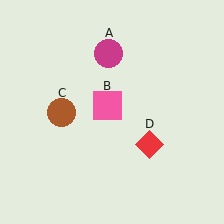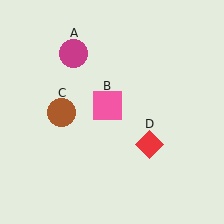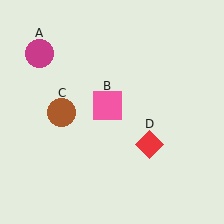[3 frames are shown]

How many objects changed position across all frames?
1 object changed position: magenta circle (object A).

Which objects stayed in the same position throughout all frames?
Pink square (object B) and brown circle (object C) and red diamond (object D) remained stationary.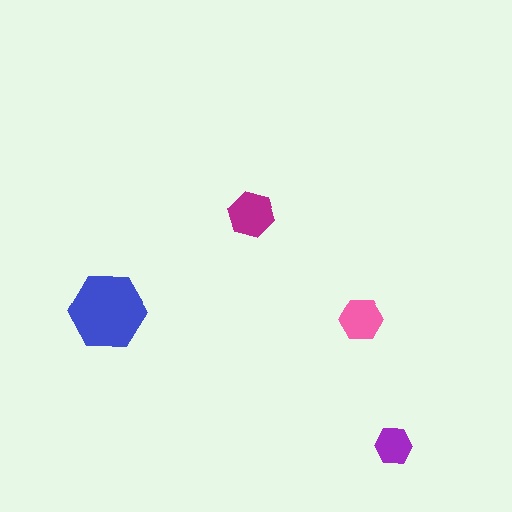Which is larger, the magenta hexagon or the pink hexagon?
The magenta one.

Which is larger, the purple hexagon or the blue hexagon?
The blue one.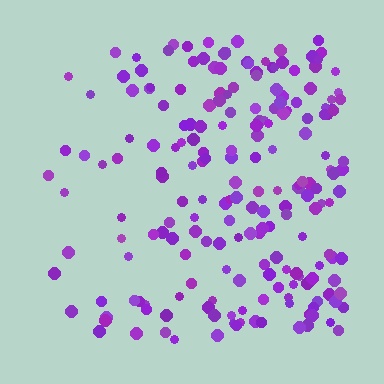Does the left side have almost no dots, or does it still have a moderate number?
Still a moderate number, just noticeably fewer than the right.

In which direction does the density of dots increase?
From left to right, with the right side densest.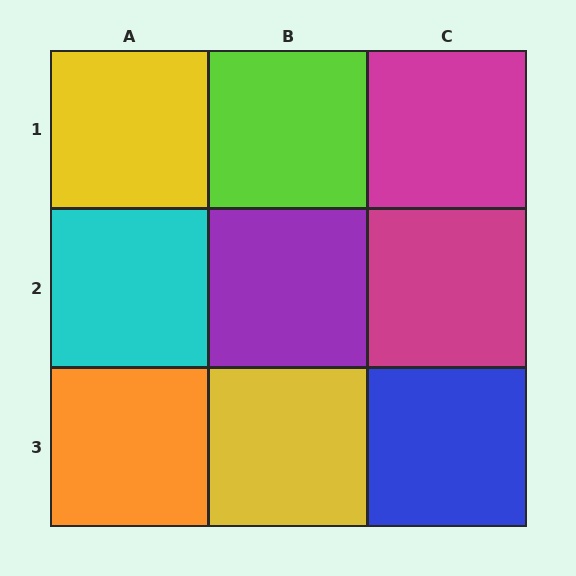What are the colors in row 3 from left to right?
Orange, yellow, blue.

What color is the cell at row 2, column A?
Cyan.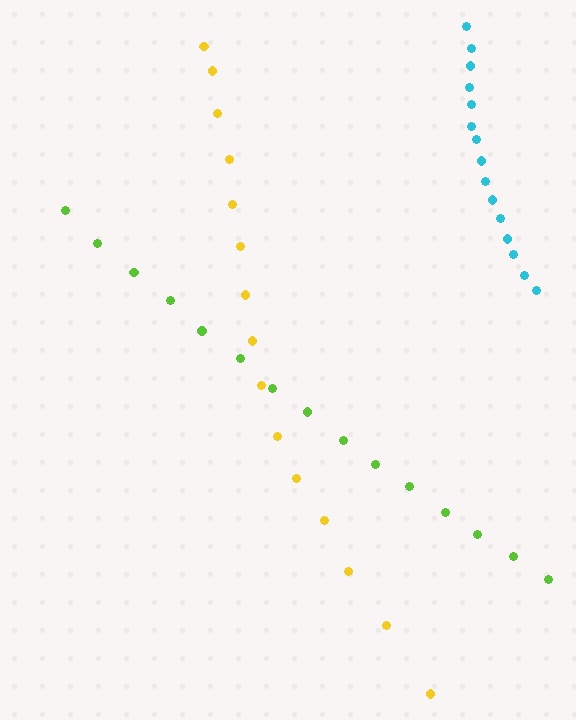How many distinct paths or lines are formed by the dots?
There are 3 distinct paths.